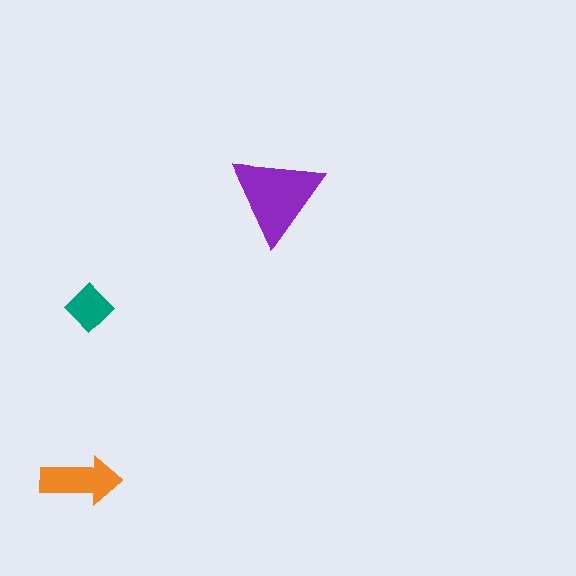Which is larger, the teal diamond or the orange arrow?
The orange arrow.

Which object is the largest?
The purple triangle.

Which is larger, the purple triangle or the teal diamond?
The purple triangle.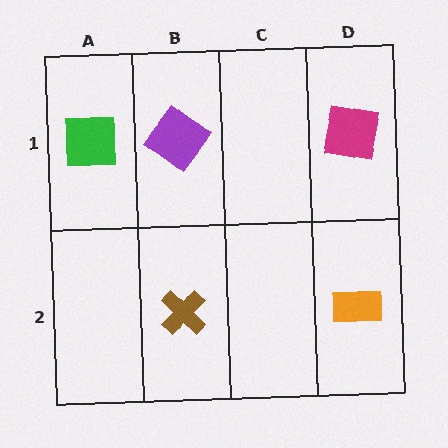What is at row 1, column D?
A magenta square.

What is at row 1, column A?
A green square.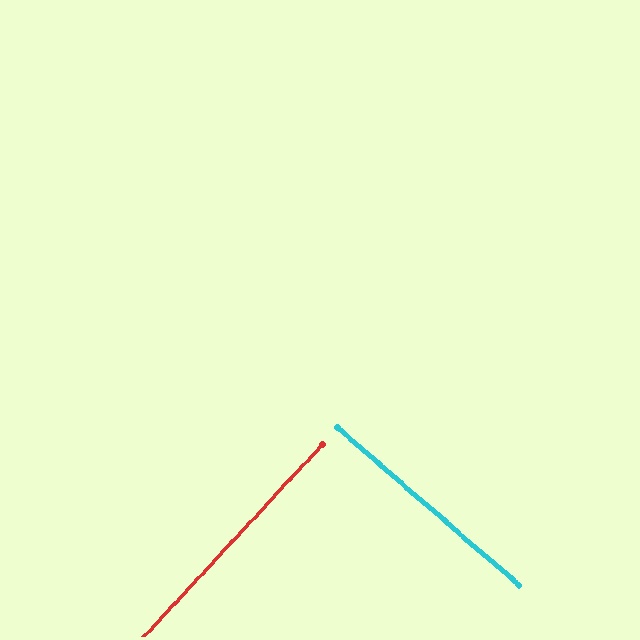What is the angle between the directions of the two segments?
Approximately 88 degrees.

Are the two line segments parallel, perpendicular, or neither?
Perpendicular — they meet at approximately 88°.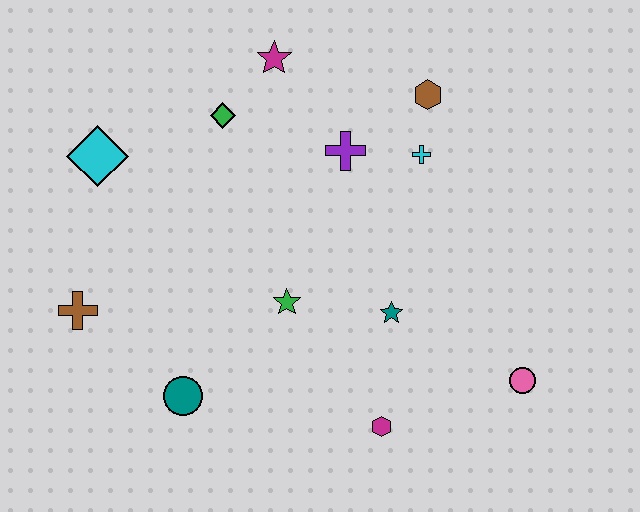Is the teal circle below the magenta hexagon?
No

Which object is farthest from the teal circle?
The brown hexagon is farthest from the teal circle.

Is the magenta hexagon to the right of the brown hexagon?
No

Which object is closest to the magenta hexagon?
The teal star is closest to the magenta hexagon.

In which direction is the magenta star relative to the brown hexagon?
The magenta star is to the left of the brown hexagon.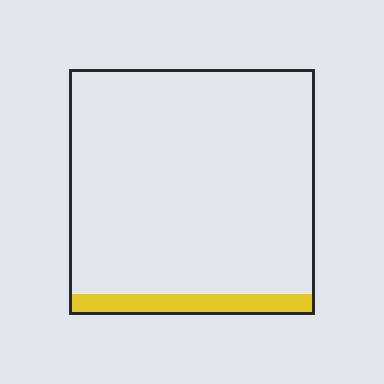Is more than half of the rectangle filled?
No.